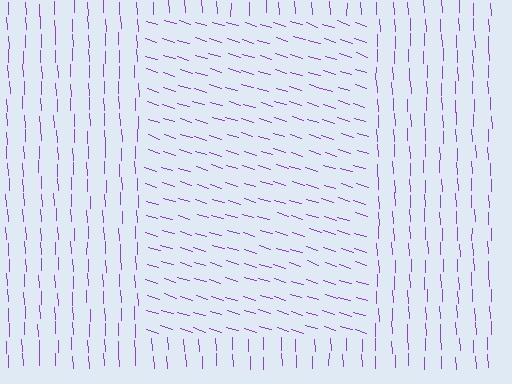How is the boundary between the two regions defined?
The boundary is defined purely by a change in line orientation (approximately 70 degrees difference). All lines are the same color and thickness.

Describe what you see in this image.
The image is filled with small purple line segments. A rectangle region in the image has lines oriented differently from the surrounding lines, creating a visible texture boundary.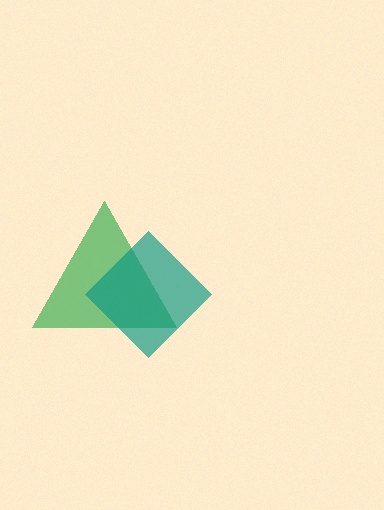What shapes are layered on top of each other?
The layered shapes are: a green triangle, a teal diamond.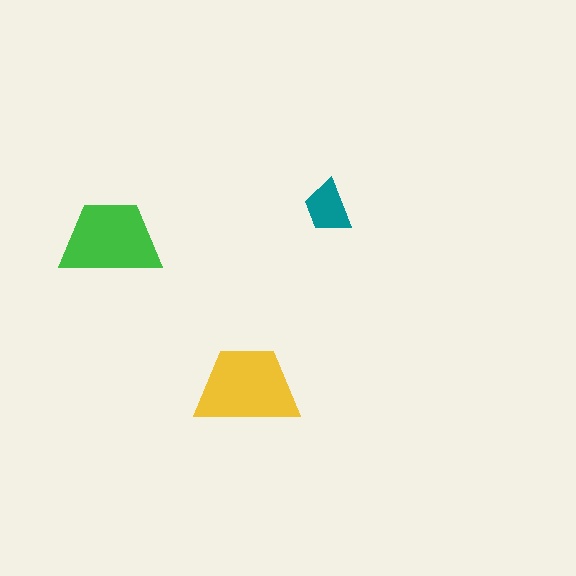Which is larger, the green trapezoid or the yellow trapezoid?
The yellow one.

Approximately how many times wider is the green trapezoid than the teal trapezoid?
About 2 times wider.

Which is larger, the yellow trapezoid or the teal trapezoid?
The yellow one.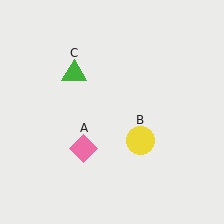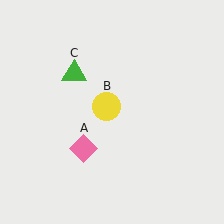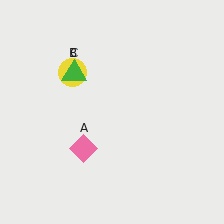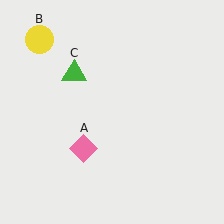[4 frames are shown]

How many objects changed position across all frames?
1 object changed position: yellow circle (object B).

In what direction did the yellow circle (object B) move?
The yellow circle (object B) moved up and to the left.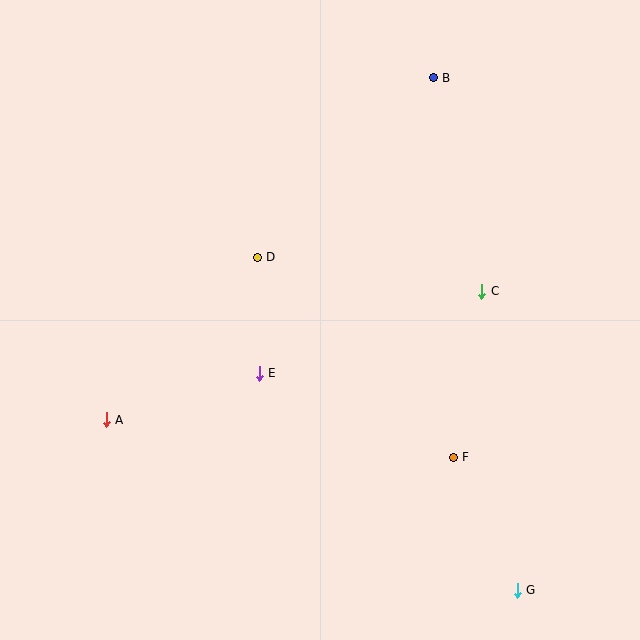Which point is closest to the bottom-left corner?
Point A is closest to the bottom-left corner.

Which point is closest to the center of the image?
Point E at (259, 373) is closest to the center.